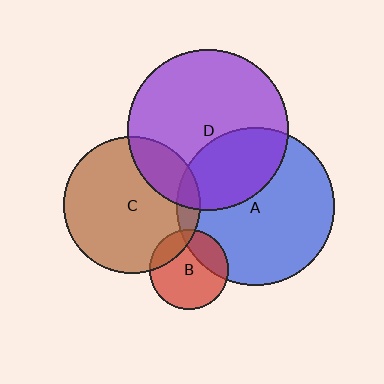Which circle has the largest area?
Circle D (purple).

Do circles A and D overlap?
Yes.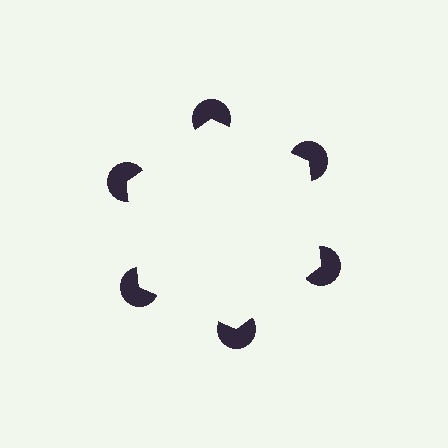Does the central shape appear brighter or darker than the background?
It typically appears slightly brighter than the background, even though no actual brightness change is drawn.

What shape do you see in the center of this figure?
An illusory hexagon — its edges are inferred from the aligned wedge cuts in the pac-man discs, not physically drawn.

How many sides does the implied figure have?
6 sides.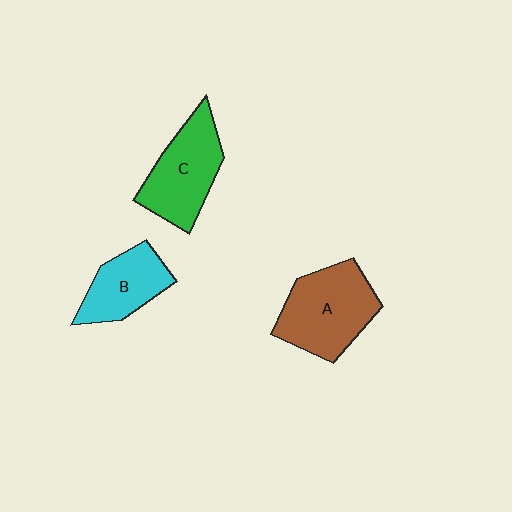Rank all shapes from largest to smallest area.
From largest to smallest: A (brown), C (green), B (cyan).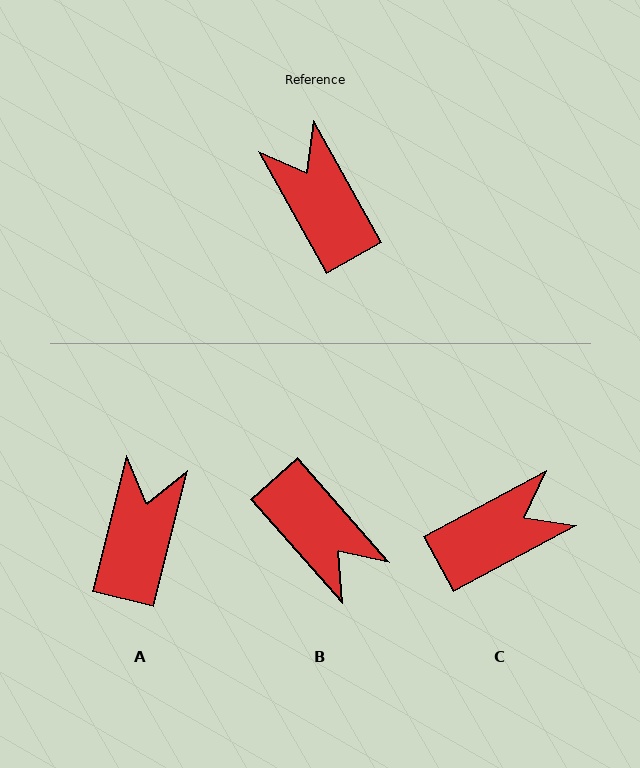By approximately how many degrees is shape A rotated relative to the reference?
Approximately 43 degrees clockwise.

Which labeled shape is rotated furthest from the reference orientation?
B, about 168 degrees away.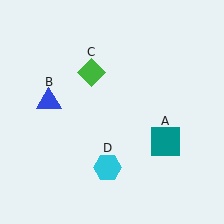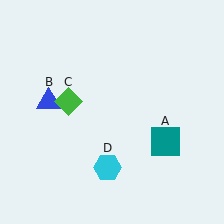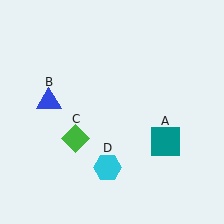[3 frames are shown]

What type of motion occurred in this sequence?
The green diamond (object C) rotated counterclockwise around the center of the scene.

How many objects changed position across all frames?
1 object changed position: green diamond (object C).